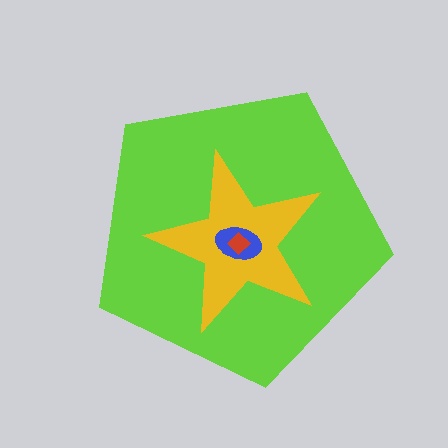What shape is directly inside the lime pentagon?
The yellow star.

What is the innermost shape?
The red diamond.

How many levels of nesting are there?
4.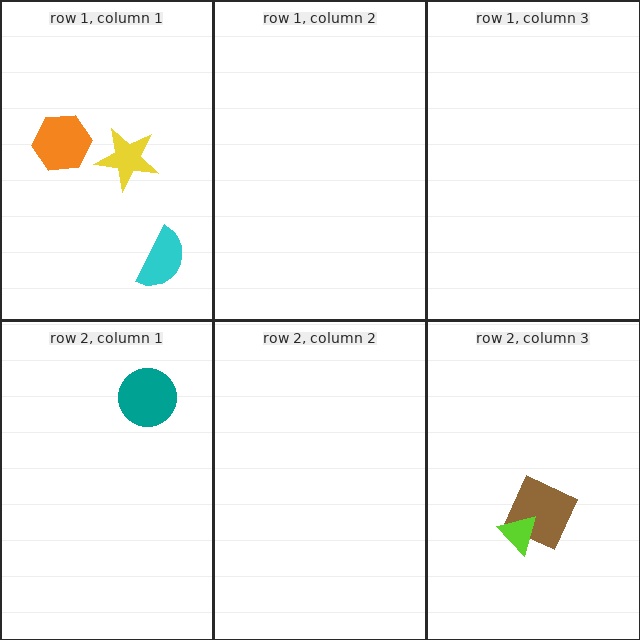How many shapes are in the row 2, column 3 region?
2.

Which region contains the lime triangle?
The row 2, column 3 region.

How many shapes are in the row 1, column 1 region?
3.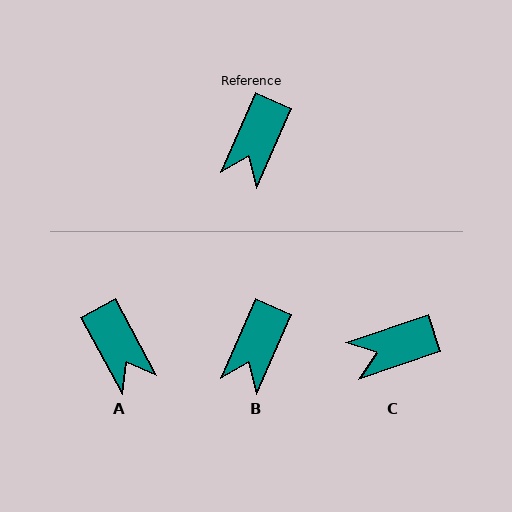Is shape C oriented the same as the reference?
No, it is off by about 47 degrees.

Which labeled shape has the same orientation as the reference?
B.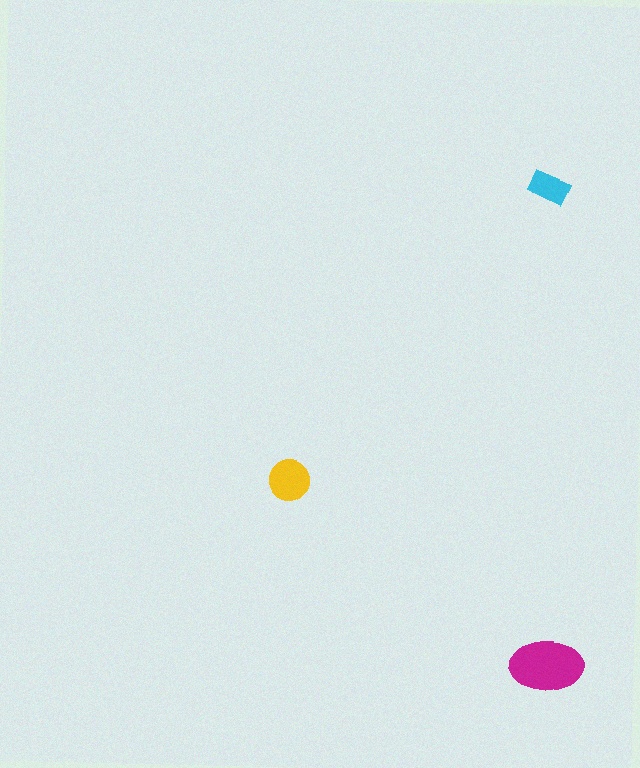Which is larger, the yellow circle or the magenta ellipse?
The magenta ellipse.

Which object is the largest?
The magenta ellipse.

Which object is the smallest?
The cyan rectangle.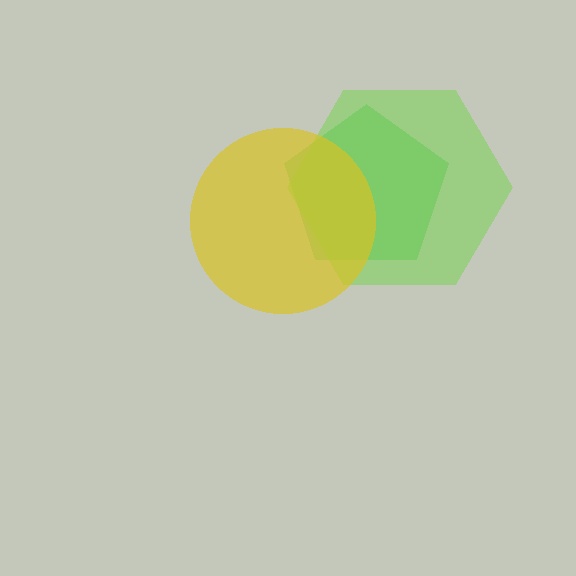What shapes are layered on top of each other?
The layered shapes are: a green pentagon, a lime hexagon, a yellow circle.